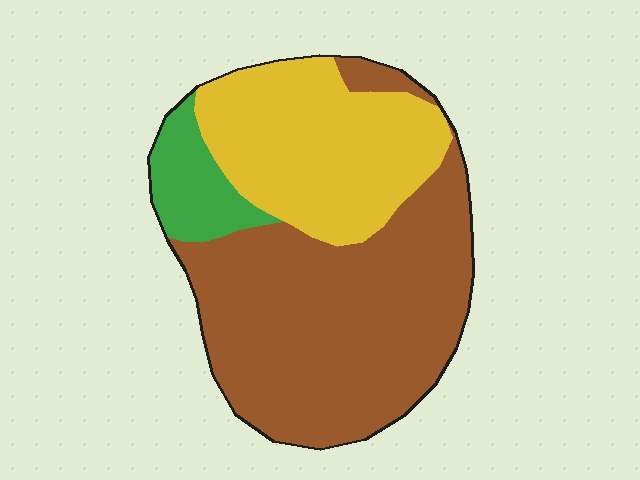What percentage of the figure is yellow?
Yellow takes up about one third (1/3) of the figure.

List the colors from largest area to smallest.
From largest to smallest: brown, yellow, green.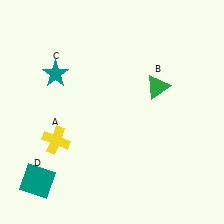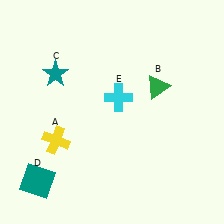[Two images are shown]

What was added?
A cyan cross (E) was added in Image 2.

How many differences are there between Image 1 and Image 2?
There is 1 difference between the two images.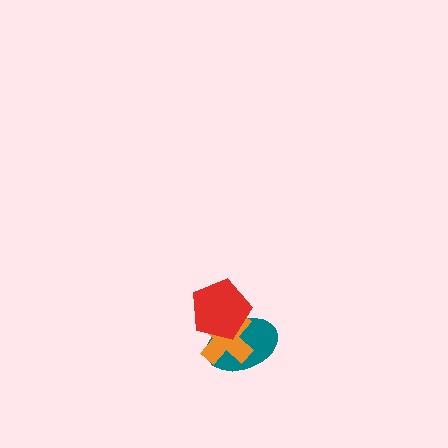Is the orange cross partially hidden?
Yes, it is partially covered by another shape.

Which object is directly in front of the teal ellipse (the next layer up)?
The orange cross is directly in front of the teal ellipse.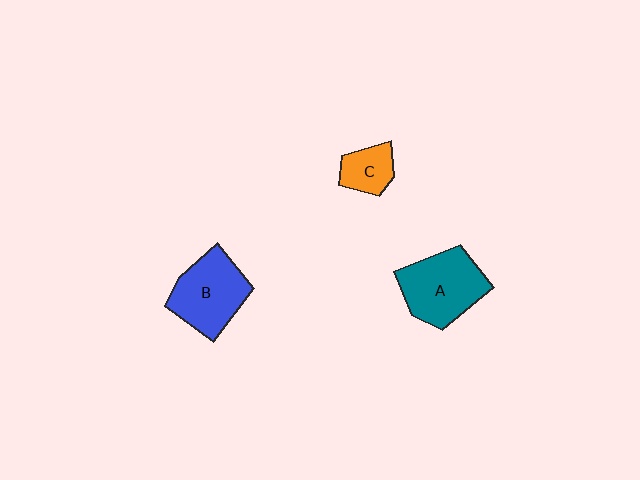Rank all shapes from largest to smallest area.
From largest to smallest: A (teal), B (blue), C (orange).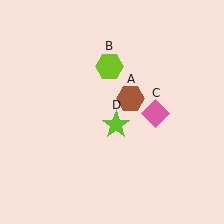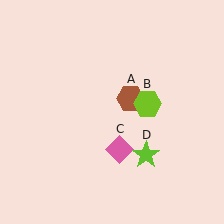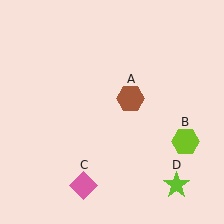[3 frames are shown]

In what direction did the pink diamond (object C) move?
The pink diamond (object C) moved down and to the left.